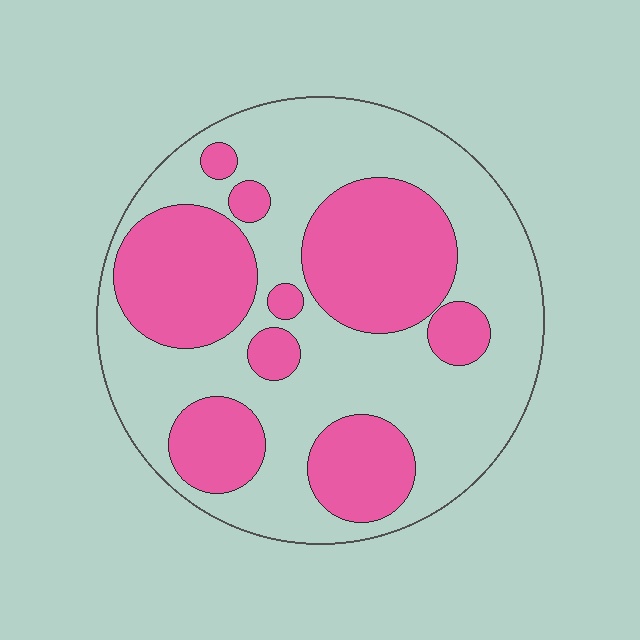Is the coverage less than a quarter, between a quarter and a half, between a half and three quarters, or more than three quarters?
Between a quarter and a half.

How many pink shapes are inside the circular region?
9.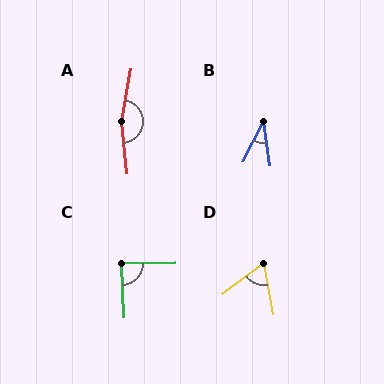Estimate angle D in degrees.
Approximately 63 degrees.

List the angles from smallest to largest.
B (35°), D (63°), C (88°), A (164°).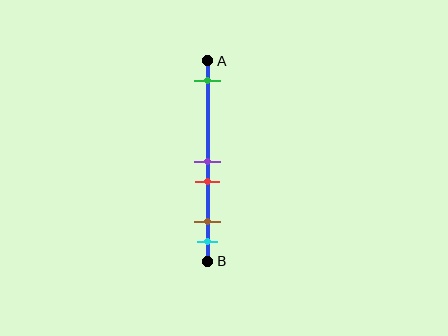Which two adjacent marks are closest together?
The purple and red marks are the closest adjacent pair.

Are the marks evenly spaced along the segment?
No, the marks are not evenly spaced.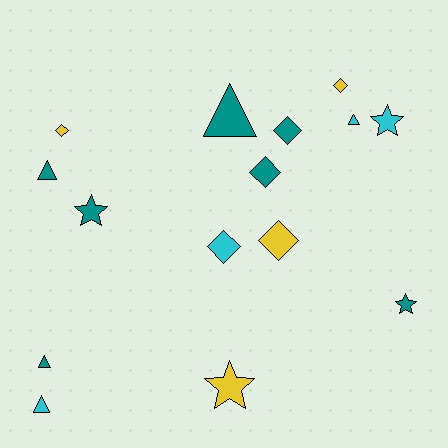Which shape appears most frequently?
Diamond, with 6 objects.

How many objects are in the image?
There are 15 objects.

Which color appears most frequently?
Teal, with 7 objects.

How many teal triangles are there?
There are 3 teal triangles.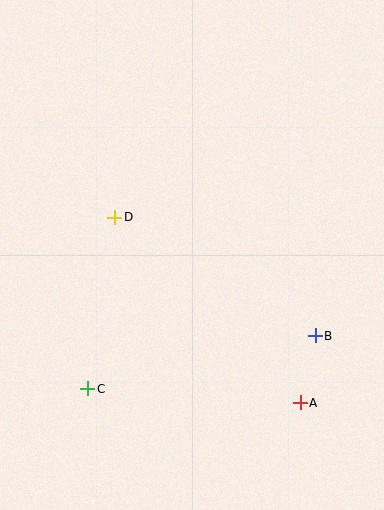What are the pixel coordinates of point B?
Point B is at (315, 336).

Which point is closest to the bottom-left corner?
Point C is closest to the bottom-left corner.